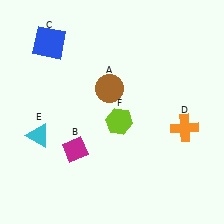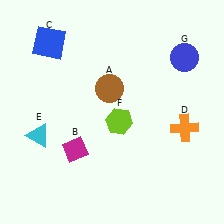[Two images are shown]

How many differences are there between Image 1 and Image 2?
There is 1 difference between the two images.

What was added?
A blue circle (G) was added in Image 2.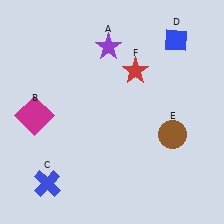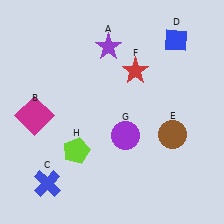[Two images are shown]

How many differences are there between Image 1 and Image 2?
There are 2 differences between the two images.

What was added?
A purple circle (G), a lime pentagon (H) were added in Image 2.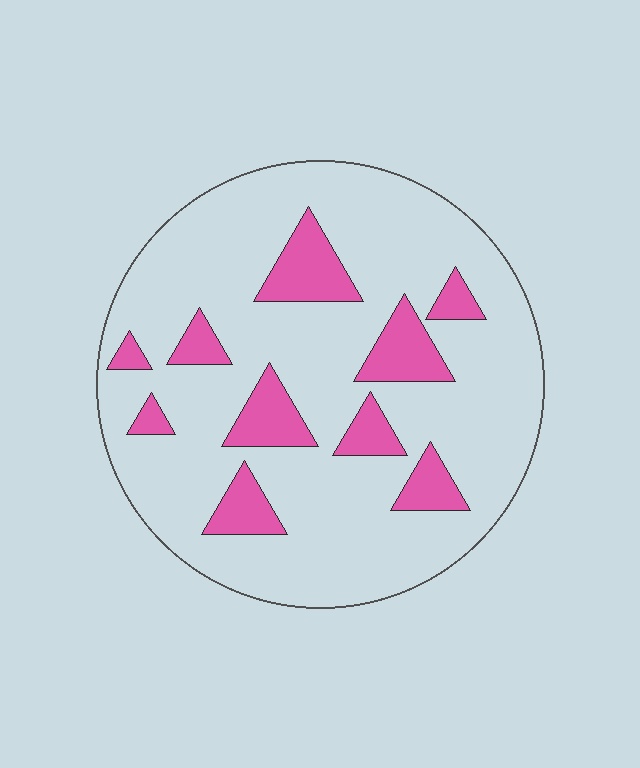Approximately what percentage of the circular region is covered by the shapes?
Approximately 20%.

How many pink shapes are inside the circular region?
10.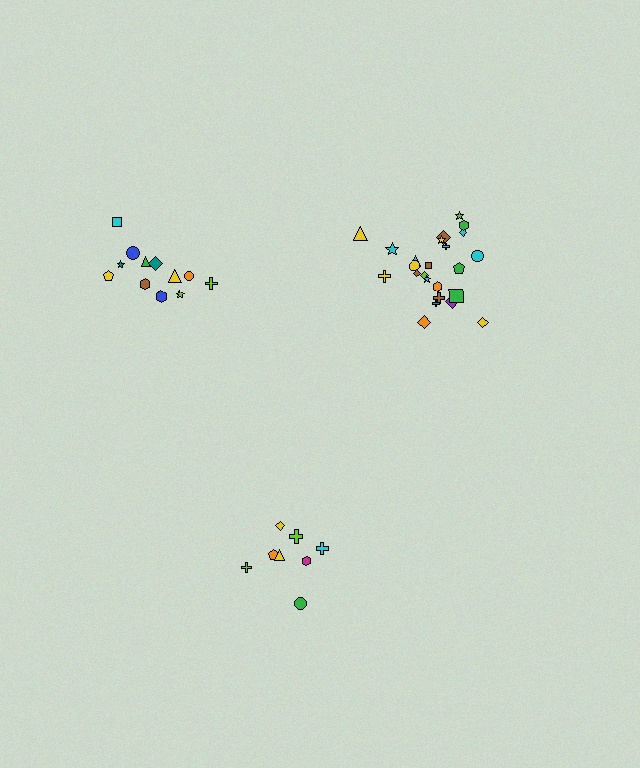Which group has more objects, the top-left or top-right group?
The top-right group.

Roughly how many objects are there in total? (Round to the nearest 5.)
Roughly 45 objects in total.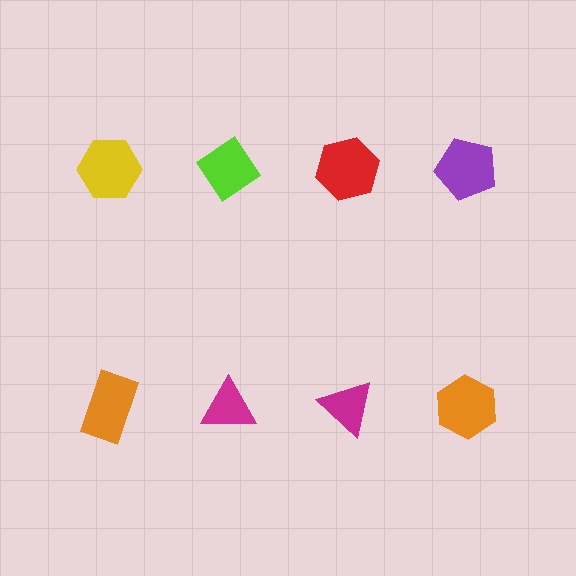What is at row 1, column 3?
A red hexagon.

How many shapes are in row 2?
4 shapes.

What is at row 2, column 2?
A magenta triangle.